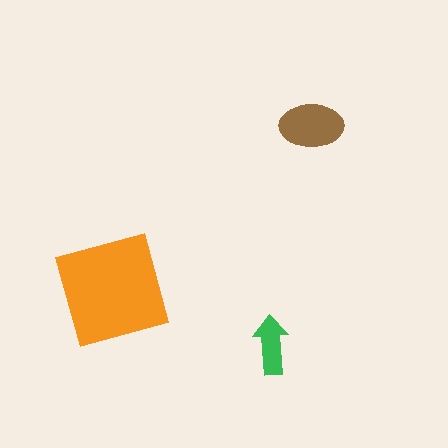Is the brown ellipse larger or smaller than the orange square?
Smaller.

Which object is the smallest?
The green arrow.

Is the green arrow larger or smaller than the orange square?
Smaller.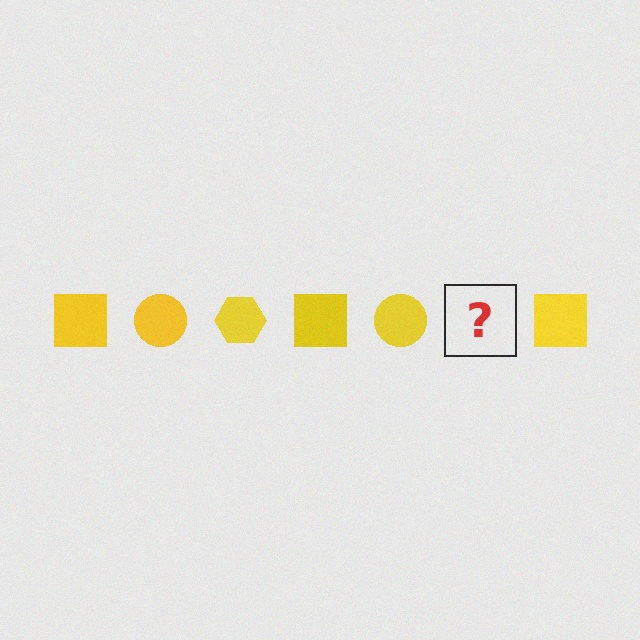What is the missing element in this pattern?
The missing element is a yellow hexagon.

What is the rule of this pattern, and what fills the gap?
The rule is that the pattern cycles through square, circle, hexagon shapes in yellow. The gap should be filled with a yellow hexagon.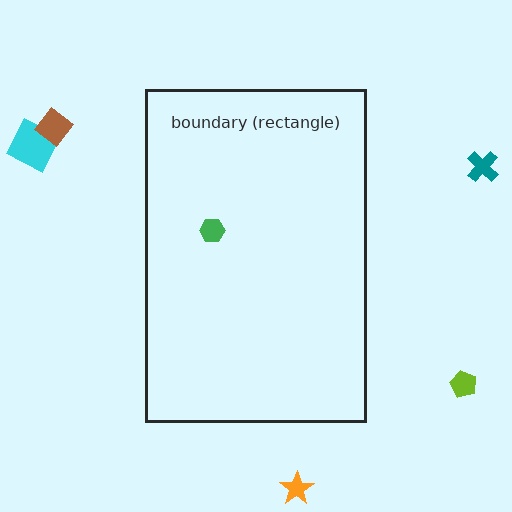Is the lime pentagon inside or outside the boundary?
Outside.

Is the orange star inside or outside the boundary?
Outside.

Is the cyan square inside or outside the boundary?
Outside.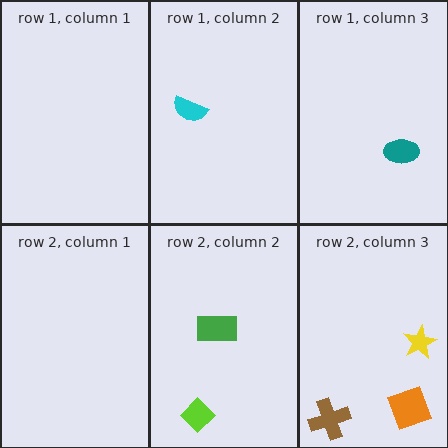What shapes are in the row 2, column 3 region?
The brown cross, the yellow star, the orange square.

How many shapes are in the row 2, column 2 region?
2.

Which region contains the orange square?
The row 2, column 3 region.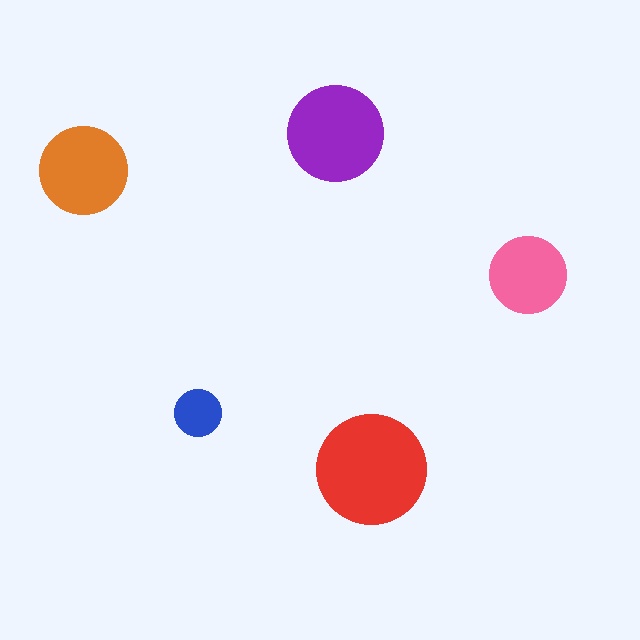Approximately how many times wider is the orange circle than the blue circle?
About 2 times wider.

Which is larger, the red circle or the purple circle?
The red one.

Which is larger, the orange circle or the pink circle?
The orange one.